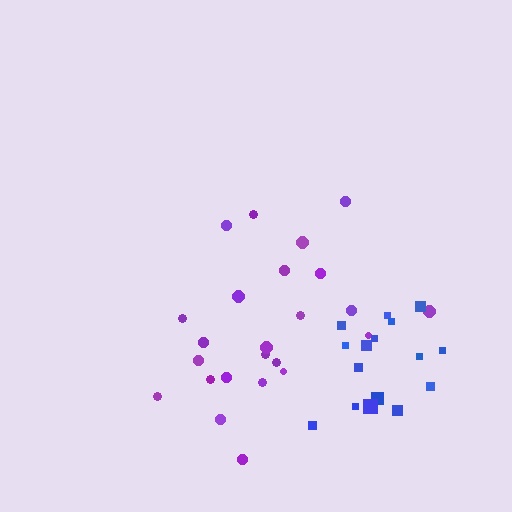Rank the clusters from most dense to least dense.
blue, purple.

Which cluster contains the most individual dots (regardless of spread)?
Purple (24).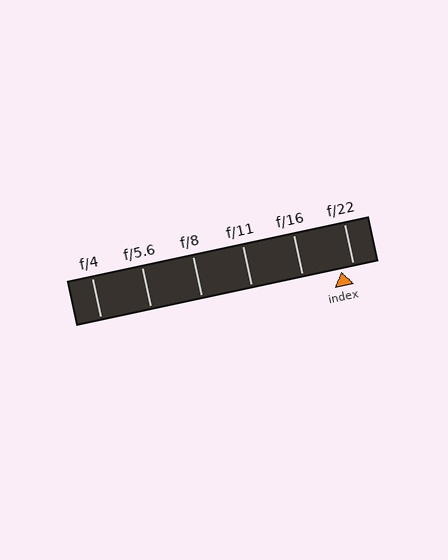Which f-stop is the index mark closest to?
The index mark is closest to f/22.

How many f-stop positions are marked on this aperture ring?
There are 6 f-stop positions marked.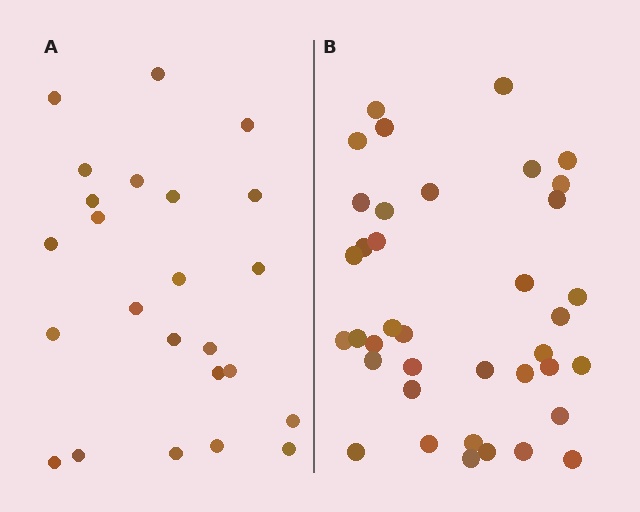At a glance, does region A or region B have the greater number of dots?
Region B (the right region) has more dots.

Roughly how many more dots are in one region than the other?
Region B has approximately 15 more dots than region A.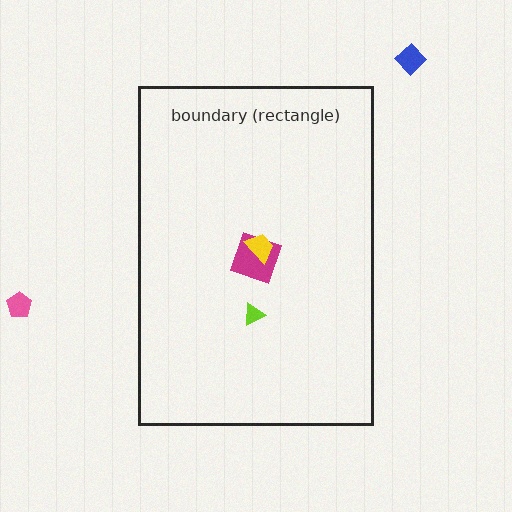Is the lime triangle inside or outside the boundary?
Inside.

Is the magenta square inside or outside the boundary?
Inside.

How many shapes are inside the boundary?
3 inside, 2 outside.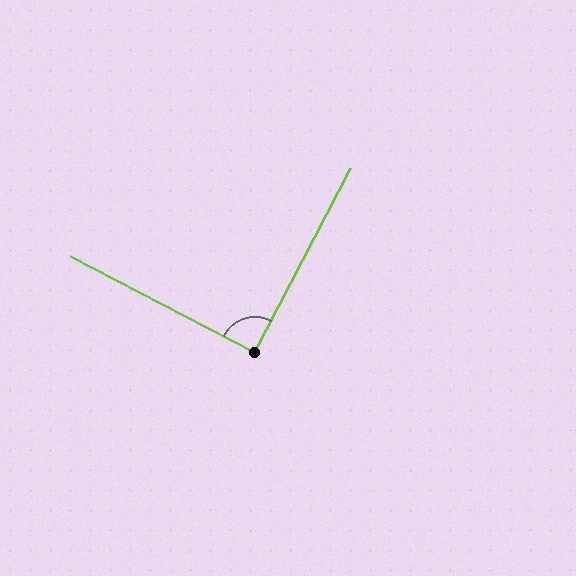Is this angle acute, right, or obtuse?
It is approximately a right angle.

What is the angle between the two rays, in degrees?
Approximately 90 degrees.